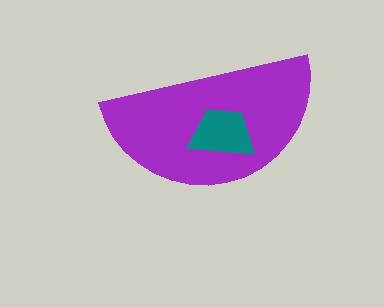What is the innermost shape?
The teal trapezoid.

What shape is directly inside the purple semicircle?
The teal trapezoid.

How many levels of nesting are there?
2.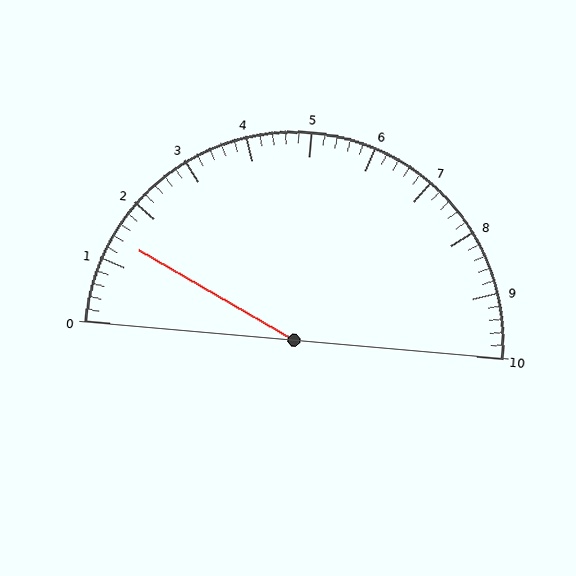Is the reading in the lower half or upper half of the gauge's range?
The reading is in the lower half of the range (0 to 10).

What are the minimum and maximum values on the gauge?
The gauge ranges from 0 to 10.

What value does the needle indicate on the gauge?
The needle indicates approximately 1.4.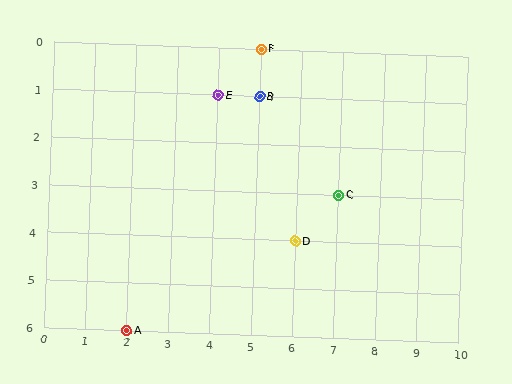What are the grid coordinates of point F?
Point F is at grid coordinates (5, 0).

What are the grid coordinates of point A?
Point A is at grid coordinates (2, 6).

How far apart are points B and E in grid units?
Points B and E are 1 column apart.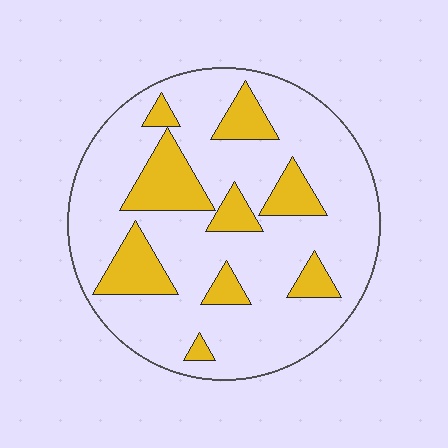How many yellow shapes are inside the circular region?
9.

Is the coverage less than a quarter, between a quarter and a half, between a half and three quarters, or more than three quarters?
Less than a quarter.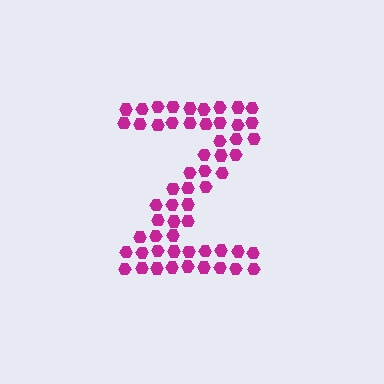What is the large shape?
The large shape is the letter Z.